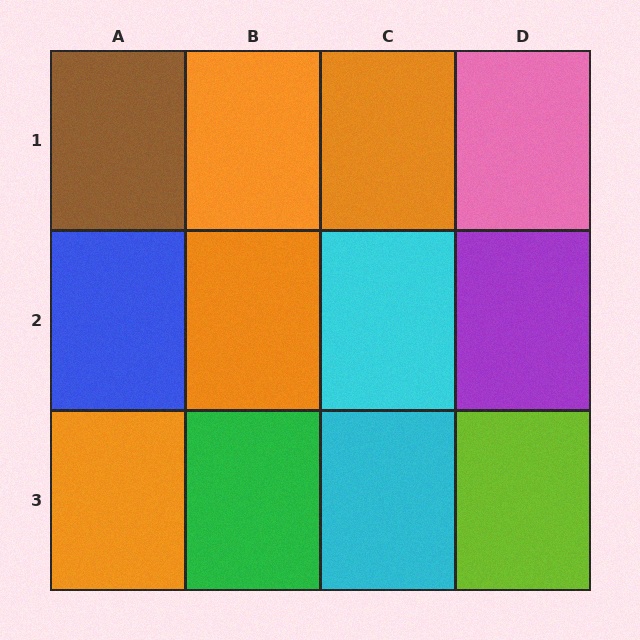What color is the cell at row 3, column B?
Green.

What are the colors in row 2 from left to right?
Blue, orange, cyan, purple.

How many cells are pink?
1 cell is pink.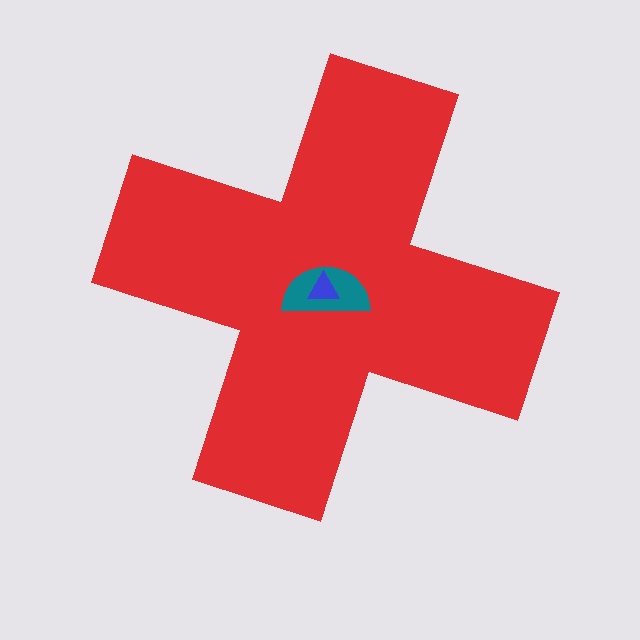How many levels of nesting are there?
3.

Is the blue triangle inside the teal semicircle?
Yes.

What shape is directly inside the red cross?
The teal semicircle.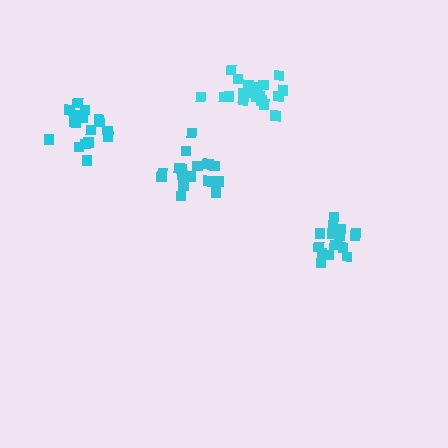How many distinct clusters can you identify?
There are 4 distinct clusters.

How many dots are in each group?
Group 1: 18 dots, Group 2: 17 dots, Group 3: 20 dots, Group 4: 17 dots (72 total).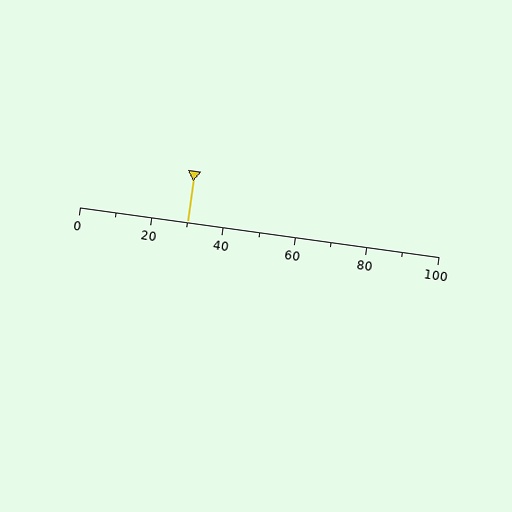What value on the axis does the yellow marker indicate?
The marker indicates approximately 30.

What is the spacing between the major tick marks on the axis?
The major ticks are spaced 20 apart.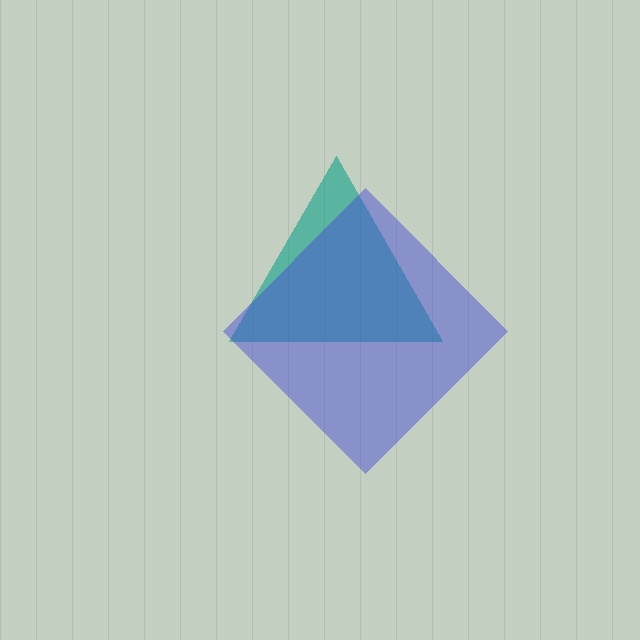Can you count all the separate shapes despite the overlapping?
Yes, there are 2 separate shapes.